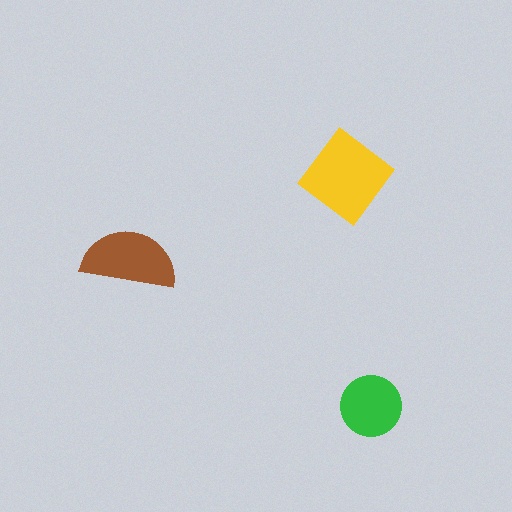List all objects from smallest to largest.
The green circle, the brown semicircle, the yellow diamond.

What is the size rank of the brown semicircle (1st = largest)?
2nd.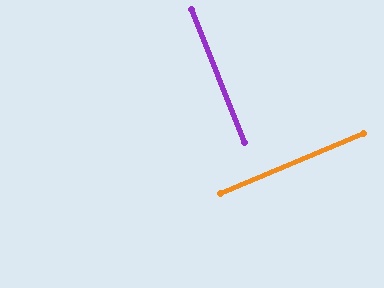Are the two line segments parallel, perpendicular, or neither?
Perpendicular — they meet at approximately 89°.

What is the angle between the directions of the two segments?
Approximately 89 degrees.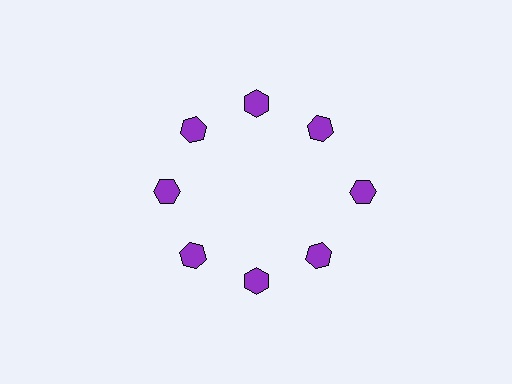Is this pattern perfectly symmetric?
No. The 8 purple hexagons are arranged in a ring, but one element near the 3 o'clock position is pushed outward from the center, breaking the 8-fold rotational symmetry.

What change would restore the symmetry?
The symmetry would be restored by moving it inward, back onto the ring so that all 8 hexagons sit at equal angles and equal distance from the center.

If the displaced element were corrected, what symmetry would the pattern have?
It would have 8-fold rotational symmetry — the pattern would map onto itself every 45 degrees.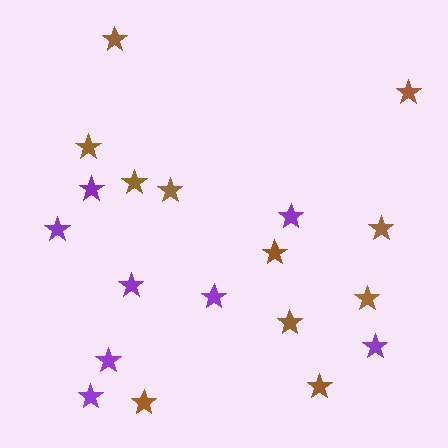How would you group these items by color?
There are 2 groups: one group of purple stars (8) and one group of brown stars (11).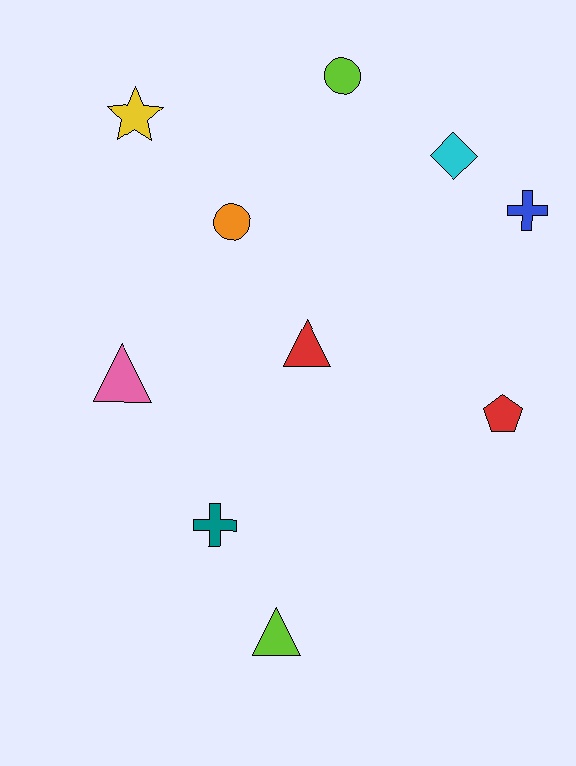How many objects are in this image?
There are 10 objects.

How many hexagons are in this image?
There are no hexagons.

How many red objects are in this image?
There are 2 red objects.